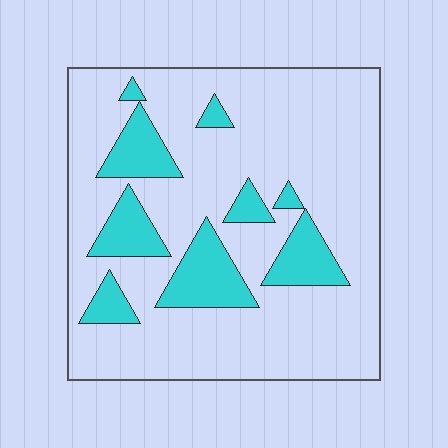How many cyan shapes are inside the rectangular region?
9.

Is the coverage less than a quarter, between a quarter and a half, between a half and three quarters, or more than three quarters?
Less than a quarter.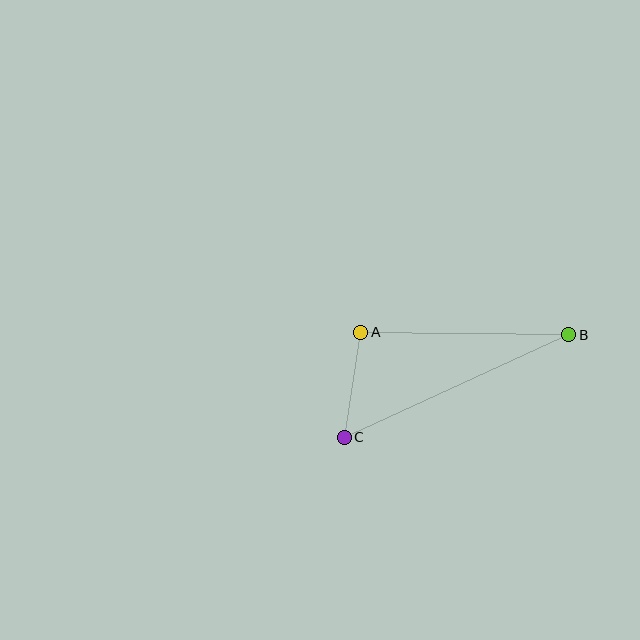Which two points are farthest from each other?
Points B and C are farthest from each other.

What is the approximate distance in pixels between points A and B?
The distance between A and B is approximately 208 pixels.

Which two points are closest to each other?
Points A and C are closest to each other.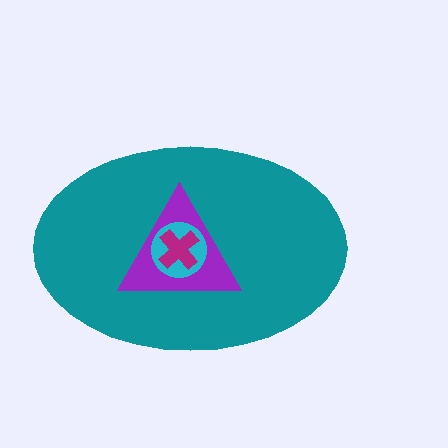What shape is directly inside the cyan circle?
The magenta cross.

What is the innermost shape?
The magenta cross.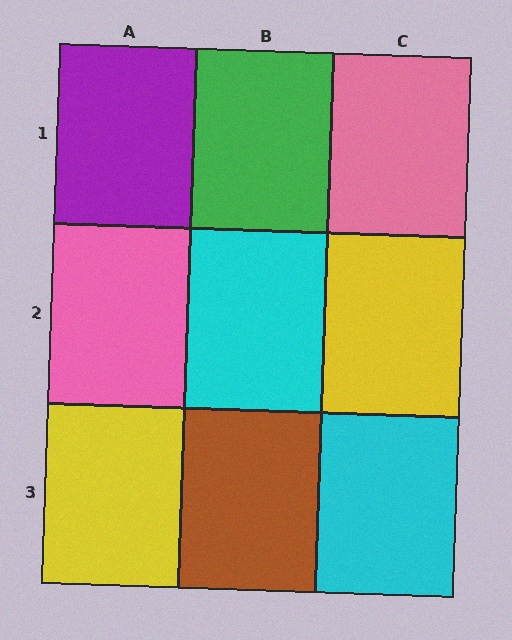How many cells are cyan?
2 cells are cyan.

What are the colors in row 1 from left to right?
Purple, green, pink.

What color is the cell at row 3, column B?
Brown.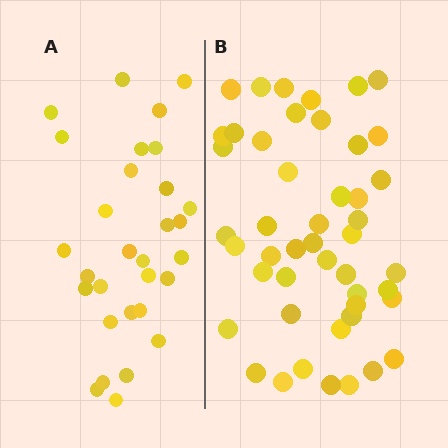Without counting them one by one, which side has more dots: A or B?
Region B (the right region) has more dots.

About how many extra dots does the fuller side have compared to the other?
Region B has approximately 15 more dots than region A.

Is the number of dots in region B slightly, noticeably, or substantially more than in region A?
Region B has substantially more. The ratio is roughly 1.6 to 1.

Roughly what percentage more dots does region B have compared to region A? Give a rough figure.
About 55% more.